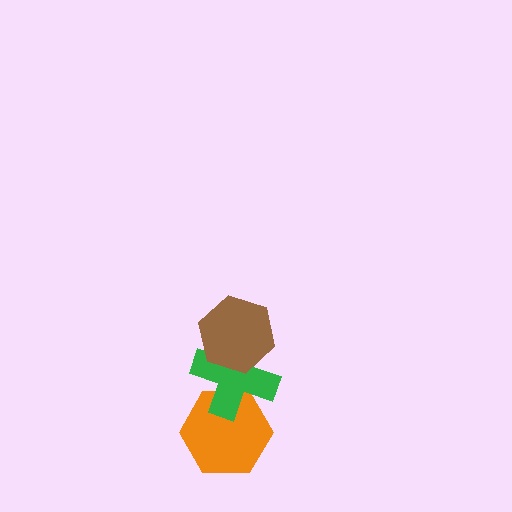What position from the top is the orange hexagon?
The orange hexagon is 3rd from the top.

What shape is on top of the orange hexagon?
The green cross is on top of the orange hexagon.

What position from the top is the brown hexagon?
The brown hexagon is 1st from the top.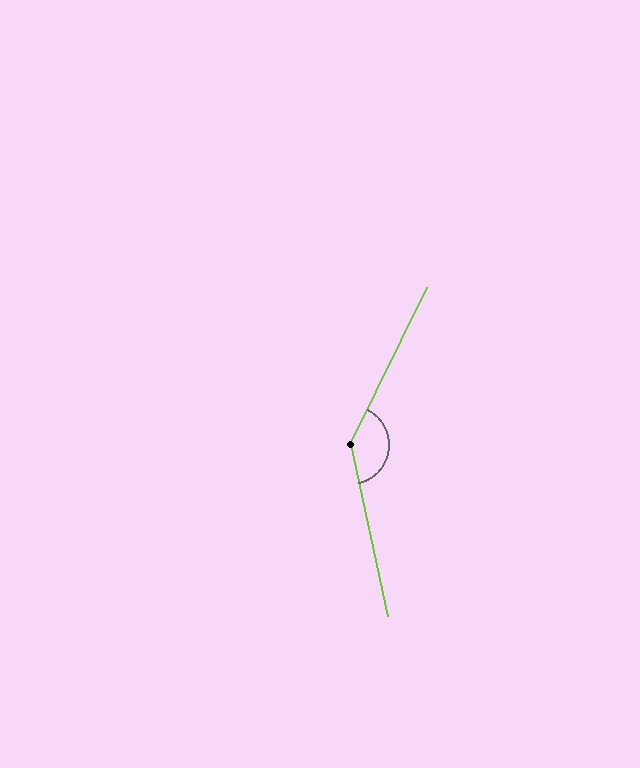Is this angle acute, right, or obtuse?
It is obtuse.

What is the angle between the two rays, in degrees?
Approximately 142 degrees.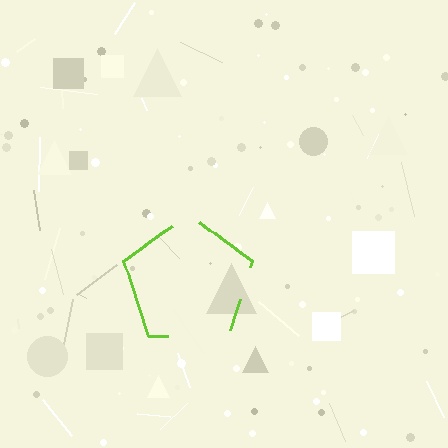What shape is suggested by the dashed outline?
The dashed outline suggests a pentagon.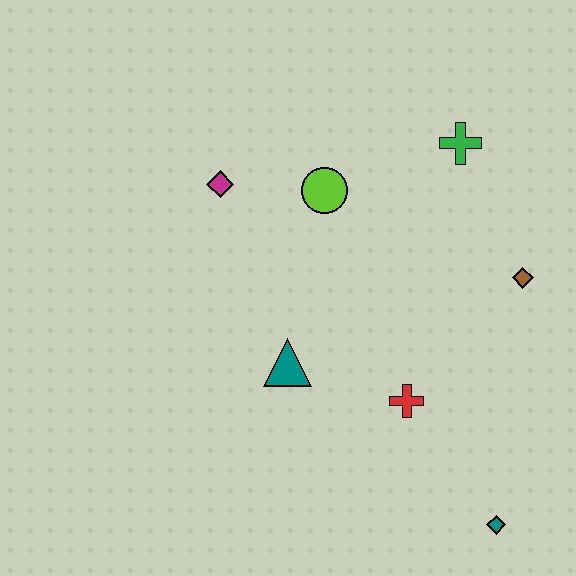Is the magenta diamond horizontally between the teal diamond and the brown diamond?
No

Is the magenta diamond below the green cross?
Yes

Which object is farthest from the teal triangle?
The green cross is farthest from the teal triangle.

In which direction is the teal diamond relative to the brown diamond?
The teal diamond is below the brown diamond.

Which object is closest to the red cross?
The teal triangle is closest to the red cross.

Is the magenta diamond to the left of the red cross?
Yes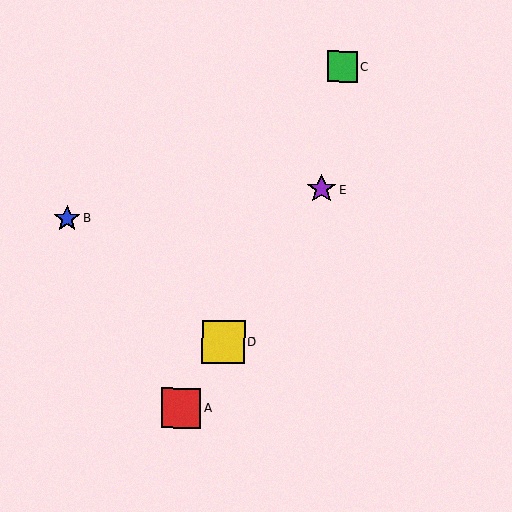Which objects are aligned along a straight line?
Objects A, D, E are aligned along a straight line.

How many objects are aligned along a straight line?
3 objects (A, D, E) are aligned along a straight line.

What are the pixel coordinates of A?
Object A is at (181, 408).